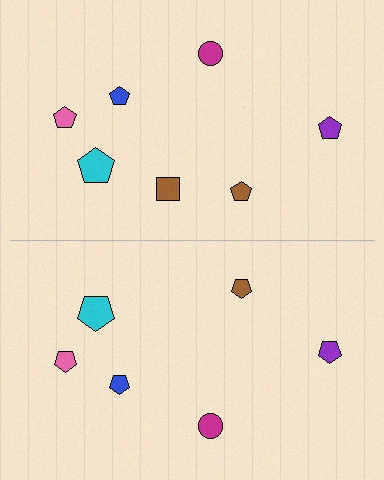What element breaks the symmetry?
A brown square is missing from the bottom side.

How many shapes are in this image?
There are 13 shapes in this image.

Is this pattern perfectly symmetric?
No, the pattern is not perfectly symmetric. A brown square is missing from the bottom side.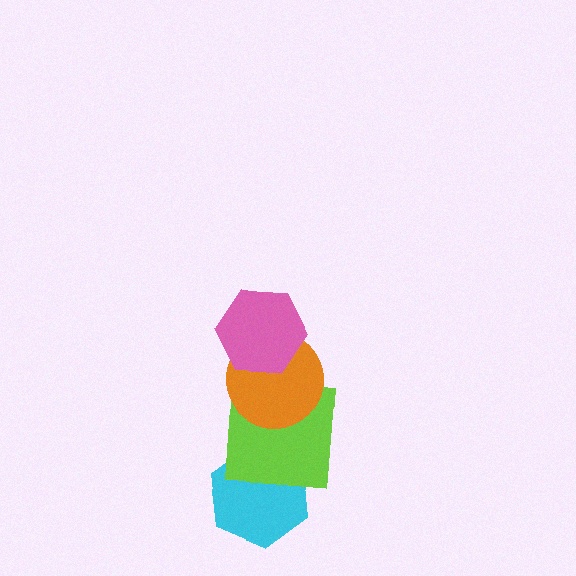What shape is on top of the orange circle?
The pink hexagon is on top of the orange circle.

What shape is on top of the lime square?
The orange circle is on top of the lime square.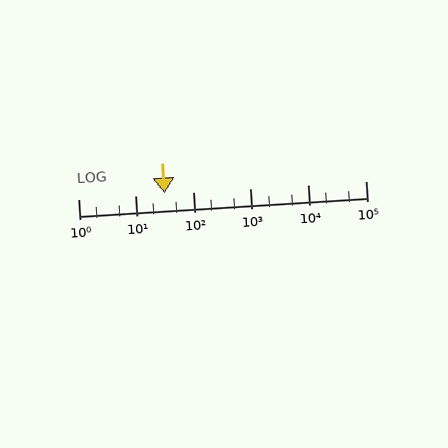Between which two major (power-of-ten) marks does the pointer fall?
The pointer is between 10 and 100.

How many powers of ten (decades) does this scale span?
The scale spans 5 decades, from 1 to 100000.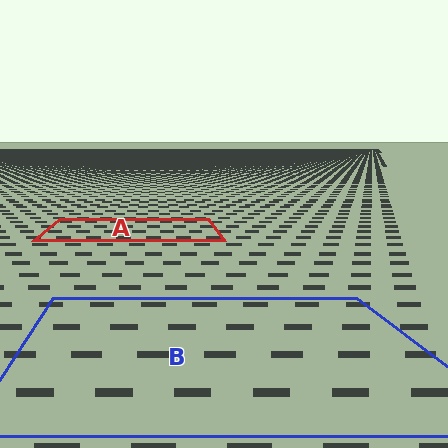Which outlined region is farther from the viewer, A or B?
Region A is farther from the viewer — the texture elements inside it appear smaller and more densely packed.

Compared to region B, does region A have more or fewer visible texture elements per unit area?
Region A has more texture elements per unit area — they are packed more densely because it is farther away.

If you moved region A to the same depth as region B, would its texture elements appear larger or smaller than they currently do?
They would appear larger. At a closer depth, the same texture elements are projected at a bigger on-screen size.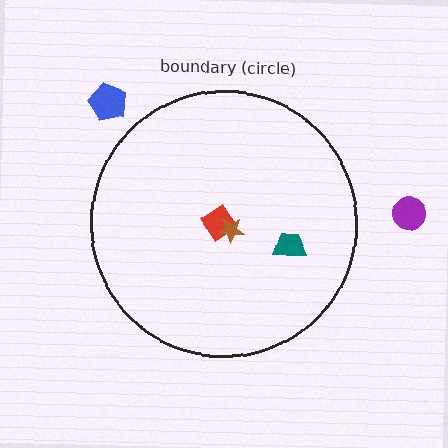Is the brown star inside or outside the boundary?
Inside.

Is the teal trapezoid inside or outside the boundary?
Inside.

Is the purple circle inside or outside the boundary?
Outside.